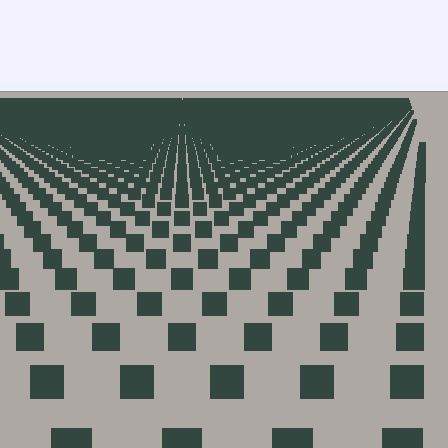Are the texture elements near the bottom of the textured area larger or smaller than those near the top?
Larger. Near the bottom, elements are closer to the viewer and appear at a bigger on-screen size.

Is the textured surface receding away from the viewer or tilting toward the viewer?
The surface is receding away from the viewer. Texture elements get smaller and denser toward the top.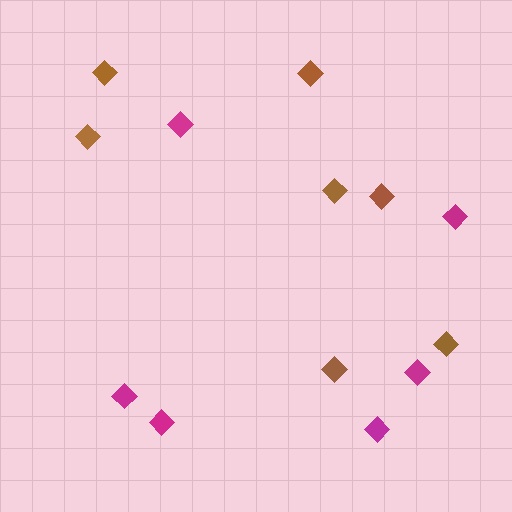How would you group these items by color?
There are 2 groups: one group of magenta diamonds (6) and one group of brown diamonds (7).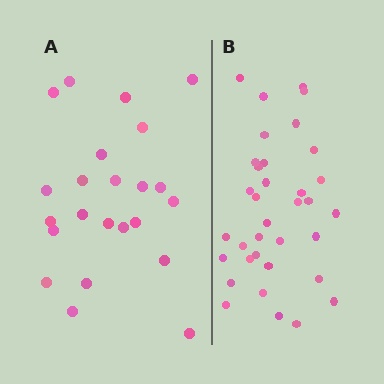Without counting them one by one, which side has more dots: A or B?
Region B (the right region) has more dots.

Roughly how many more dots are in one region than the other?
Region B has roughly 12 or so more dots than region A.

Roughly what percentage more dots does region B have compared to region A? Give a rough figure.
About 50% more.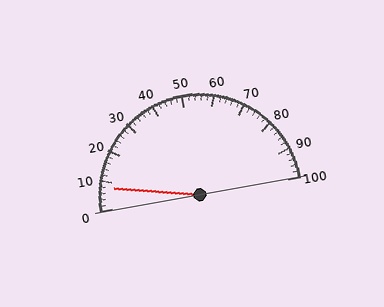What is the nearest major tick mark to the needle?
The nearest major tick mark is 10.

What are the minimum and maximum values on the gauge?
The gauge ranges from 0 to 100.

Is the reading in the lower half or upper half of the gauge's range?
The reading is in the lower half of the range (0 to 100).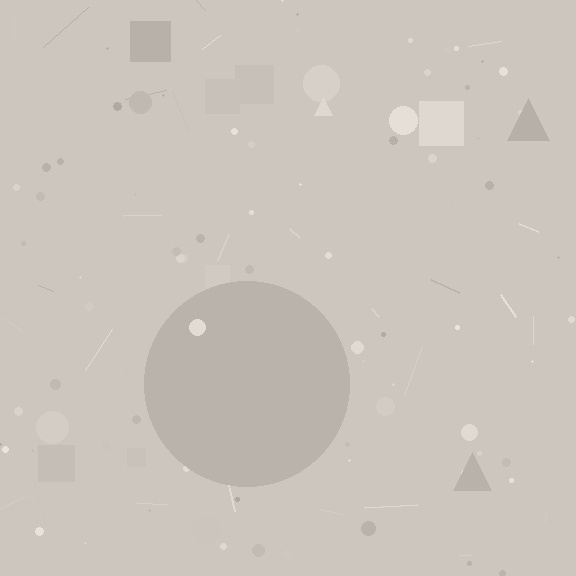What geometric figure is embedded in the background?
A circle is embedded in the background.